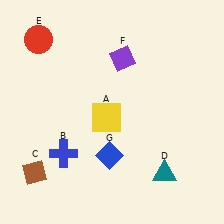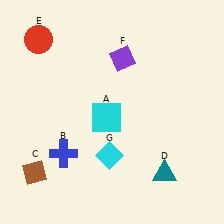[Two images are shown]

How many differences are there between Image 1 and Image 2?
There are 2 differences between the two images.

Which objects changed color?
A changed from yellow to cyan. G changed from blue to cyan.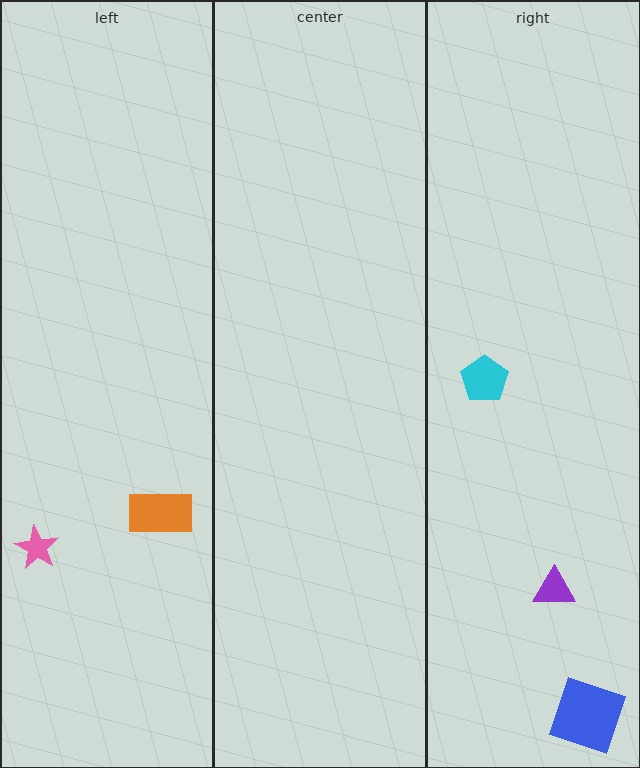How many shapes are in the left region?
2.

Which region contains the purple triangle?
The right region.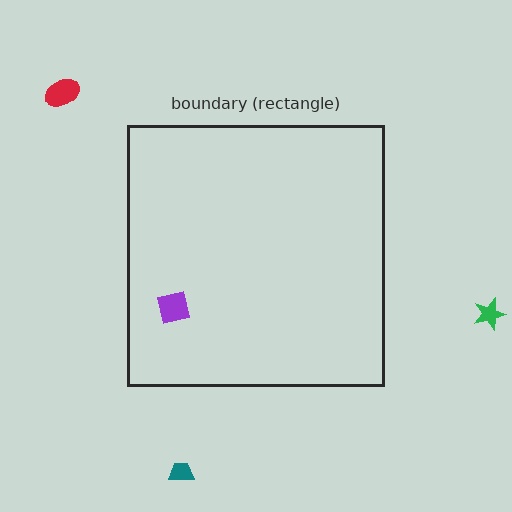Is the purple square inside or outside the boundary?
Inside.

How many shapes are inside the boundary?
1 inside, 3 outside.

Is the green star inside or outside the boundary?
Outside.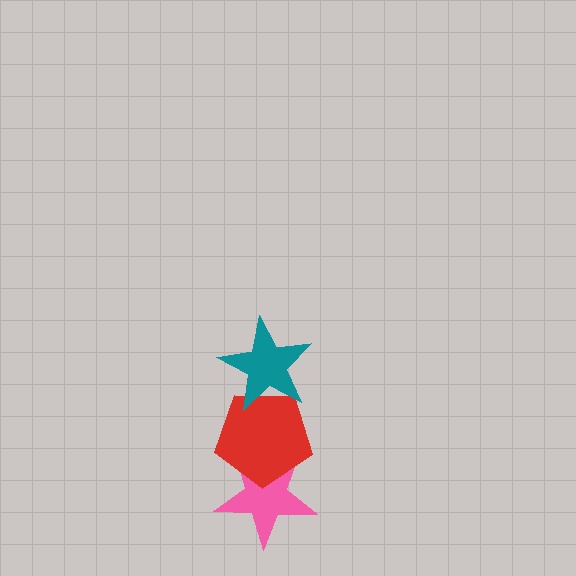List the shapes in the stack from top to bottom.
From top to bottom: the teal star, the red pentagon, the pink star.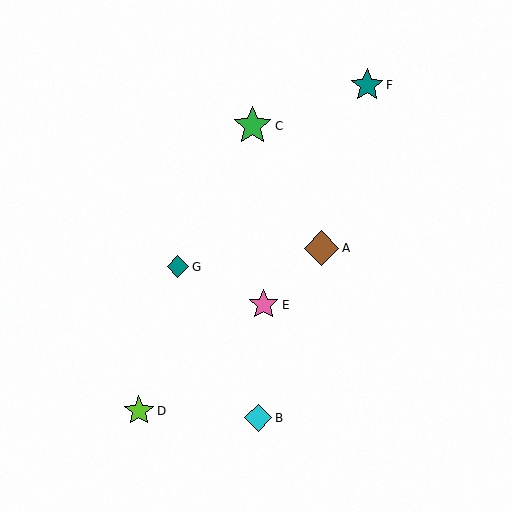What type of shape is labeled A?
Shape A is a brown diamond.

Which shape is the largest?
The green star (labeled C) is the largest.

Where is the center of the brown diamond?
The center of the brown diamond is at (322, 248).